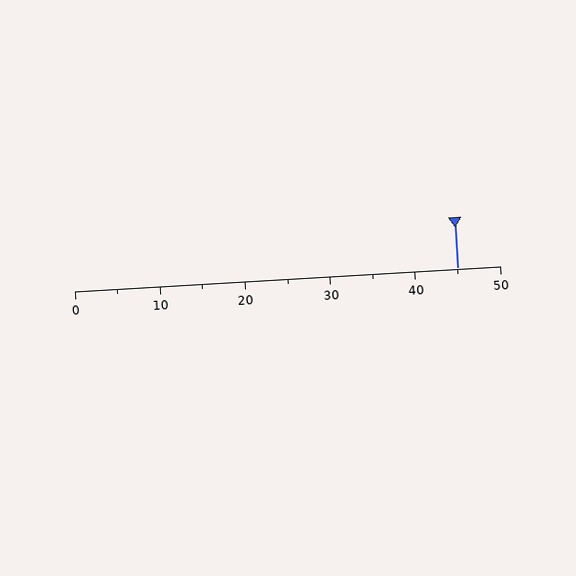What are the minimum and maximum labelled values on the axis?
The axis runs from 0 to 50.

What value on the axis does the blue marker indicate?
The marker indicates approximately 45.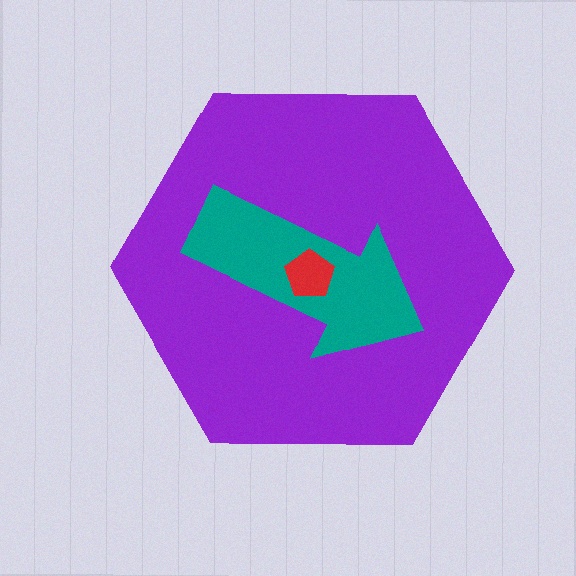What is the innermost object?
The red pentagon.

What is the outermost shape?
The purple hexagon.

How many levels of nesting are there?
3.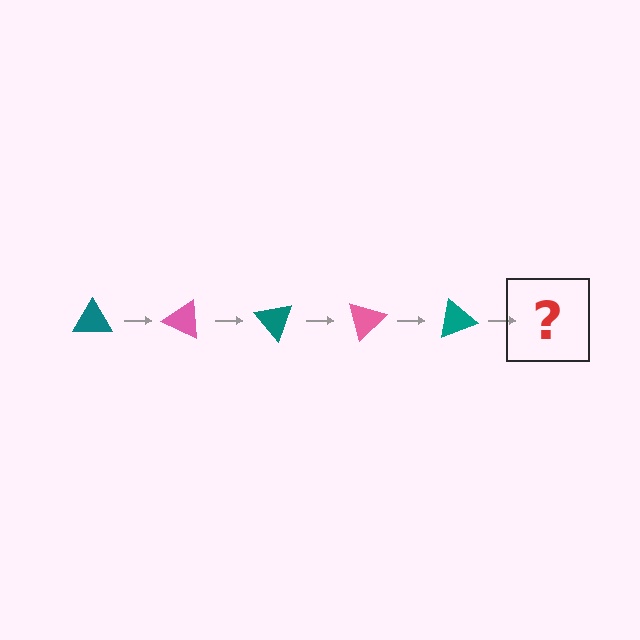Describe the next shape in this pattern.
It should be a pink triangle, rotated 125 degrees from the start.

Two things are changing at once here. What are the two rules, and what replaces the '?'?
The two rules are that it rotates 25 degrees each step and the color cycles through teal and pink. The '?' should be a pink triangle, rotated 125 degrees from the start.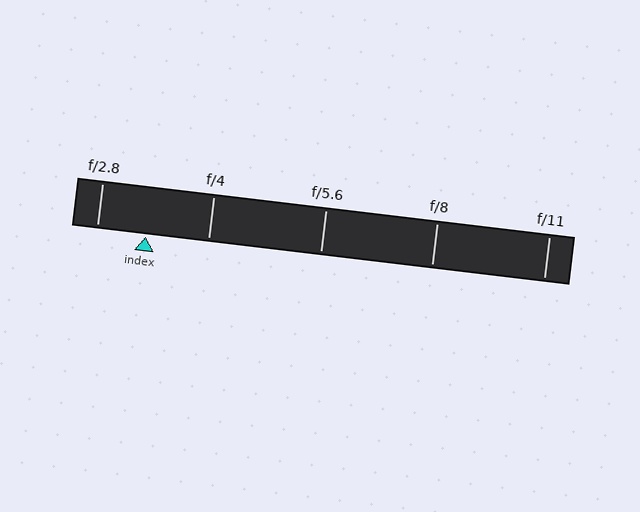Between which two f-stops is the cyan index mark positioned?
The index mark is between f/2.8 and f/4.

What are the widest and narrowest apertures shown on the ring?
The widest aperture shown is f/2.8 and the narrowest is f/11.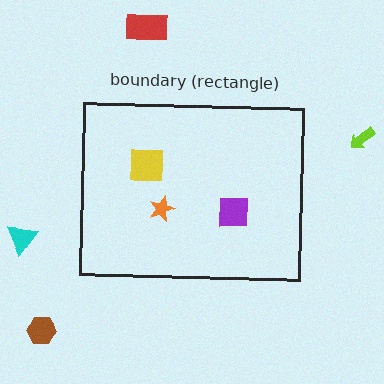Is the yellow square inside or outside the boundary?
Inside.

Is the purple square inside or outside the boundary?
Inside.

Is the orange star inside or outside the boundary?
Inside.